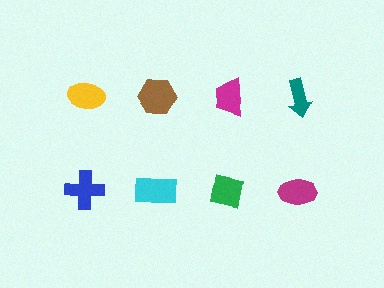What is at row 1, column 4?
A teal arrow.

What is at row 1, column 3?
A magenta trapezoid.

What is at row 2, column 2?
A cyan rectangle.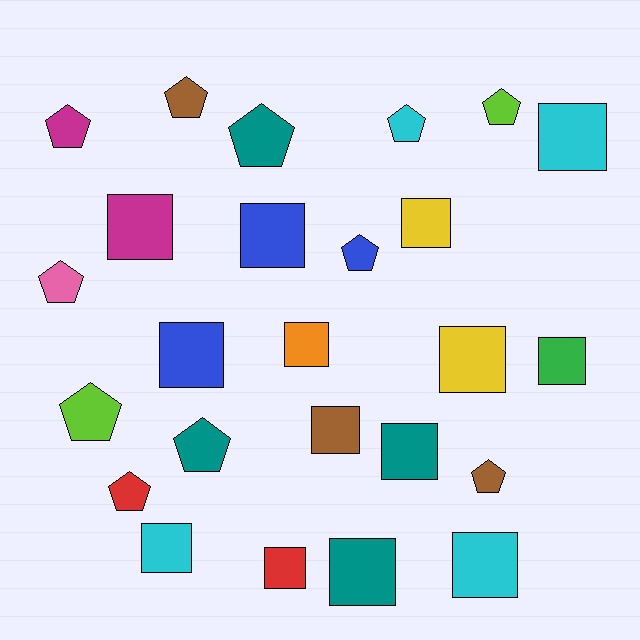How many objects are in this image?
There are 25 objects.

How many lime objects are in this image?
There are 2 lime objects.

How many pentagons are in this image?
There are 11 pentagons.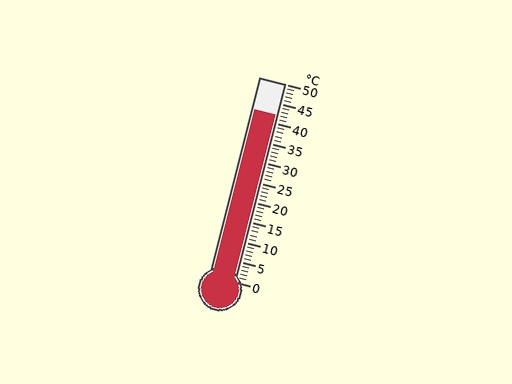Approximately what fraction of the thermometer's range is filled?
The thermometer is filled to approximately 85% of its range.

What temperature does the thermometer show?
The thermometer shows approximately 42°C.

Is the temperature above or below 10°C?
The temperature is above 10°C.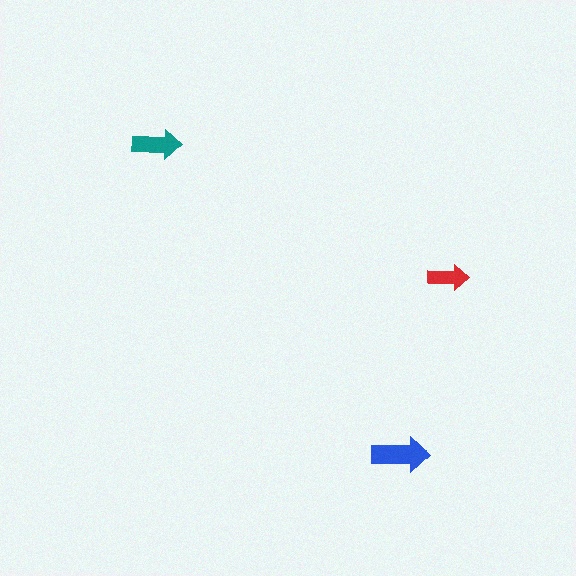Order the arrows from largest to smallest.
the blue one, the teal one, the red one.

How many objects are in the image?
There are 3 objects in the image.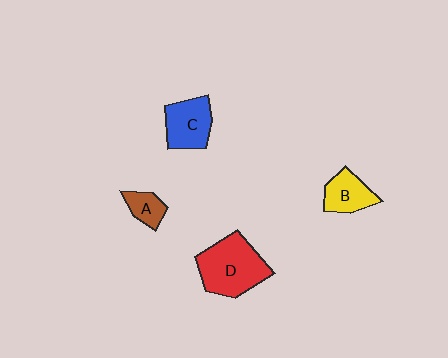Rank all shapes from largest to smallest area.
From largest to smallest: D (red), C (blue), B (yellow), A (brown).